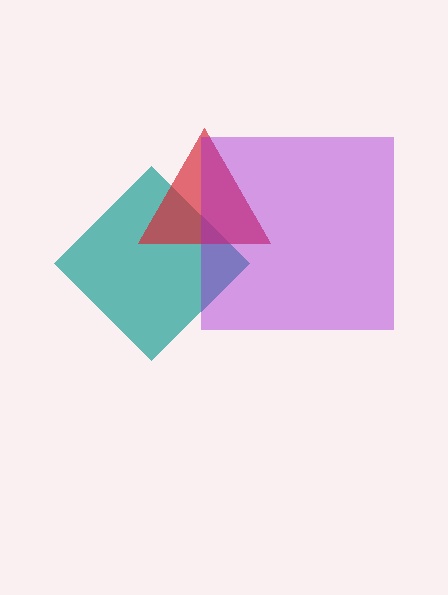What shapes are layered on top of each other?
The layered shapes are: a teal diamond, a red triangle, a purple square.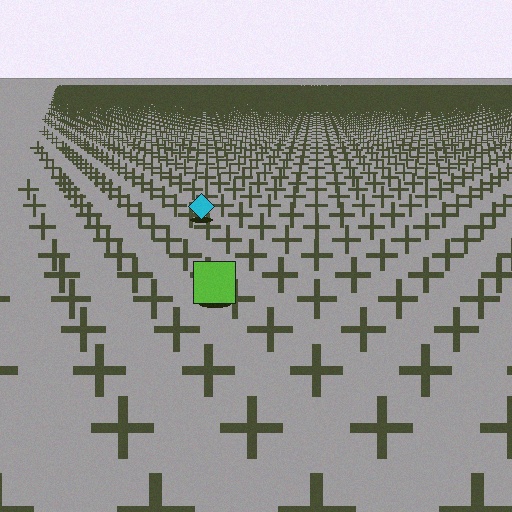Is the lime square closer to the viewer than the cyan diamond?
Yes. The lime square is closer — you can tell from the texture gradient: the ground texture is coarser near it.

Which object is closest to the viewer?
The lime square is closest. The texture marks near it are larger and more spread out.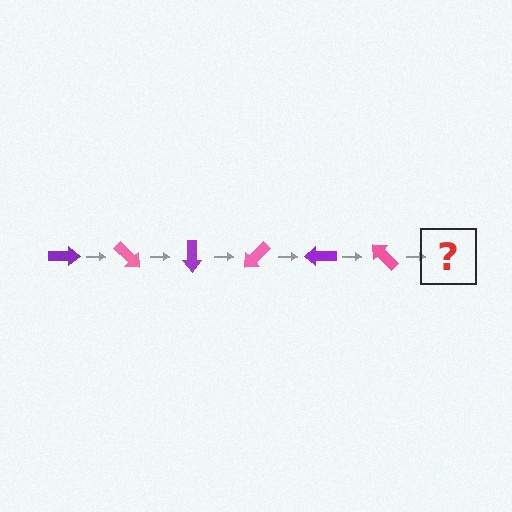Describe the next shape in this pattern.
It should be a purple arrow, rotated 270 degrees from the start.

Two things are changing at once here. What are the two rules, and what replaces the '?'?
The two rules are that it rotates 45 degrees each step and the color cycles through purple and pink. The '?' should be a purple arrow, rotated 270 degrees from the start.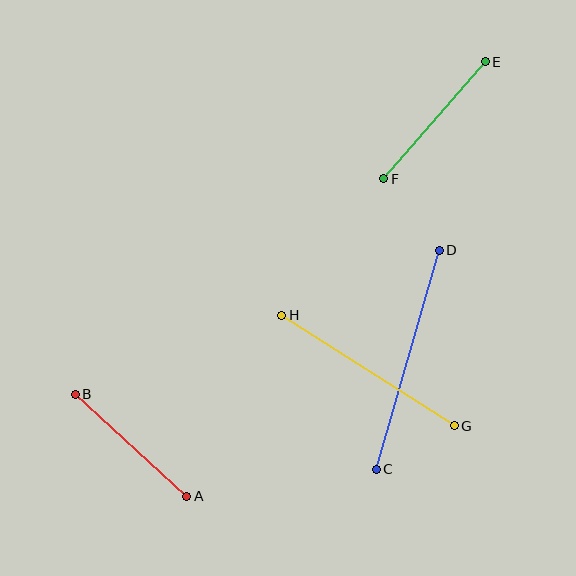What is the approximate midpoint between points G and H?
The midpoint is at approximately (368, 371) pixels.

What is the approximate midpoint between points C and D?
The midpoint is at approximately (408, 360) pixels.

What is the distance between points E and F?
The distance is approximately 155 pixels.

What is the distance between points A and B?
The distance is approximately 151 pixels.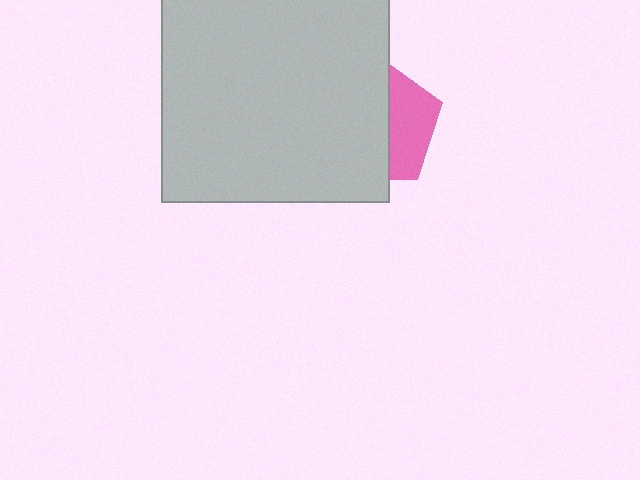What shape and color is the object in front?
The object in front is a light gray rectangle.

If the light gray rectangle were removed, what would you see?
You would see the complete pink pentagon.